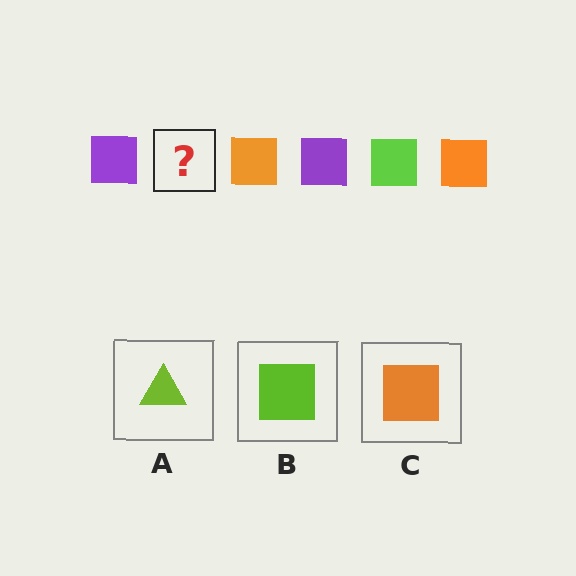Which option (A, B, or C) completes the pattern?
B.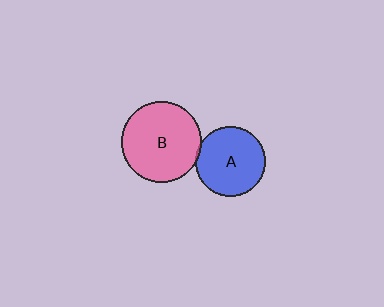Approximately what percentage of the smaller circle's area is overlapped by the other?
Approximately 5%.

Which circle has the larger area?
Circle B (pink).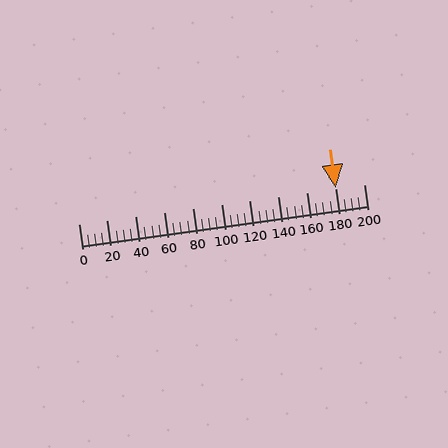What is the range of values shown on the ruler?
The ruler shows values from 0 to 200.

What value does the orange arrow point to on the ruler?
The orange arrow points to approximately 180.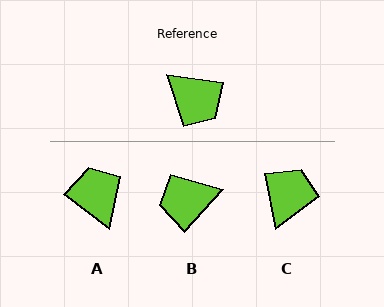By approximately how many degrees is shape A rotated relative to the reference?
Approximately 150 degrees counter-clockwise.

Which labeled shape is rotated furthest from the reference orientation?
A, about 150 degrees away.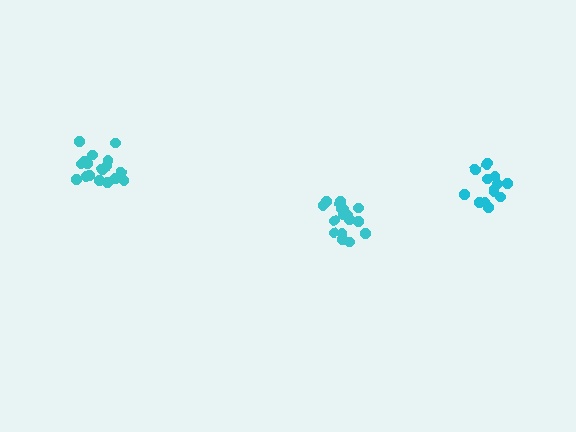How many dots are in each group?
Group 1: 14 dots, Group 2: 17 dots, Group 3: 17 dots (48 total).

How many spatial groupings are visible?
There are 3 spatial groupings.